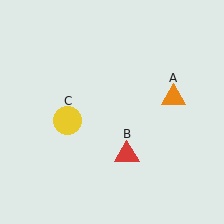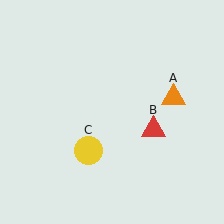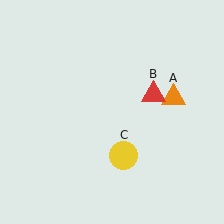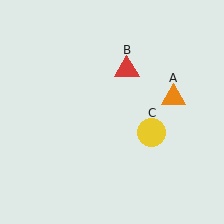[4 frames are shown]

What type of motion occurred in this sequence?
The red triangle (object B), yellow circle (object C) rotated counterclockwise around the center of the scene.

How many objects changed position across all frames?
2 objects changed position: red triangle (object B), yellow circle (object C).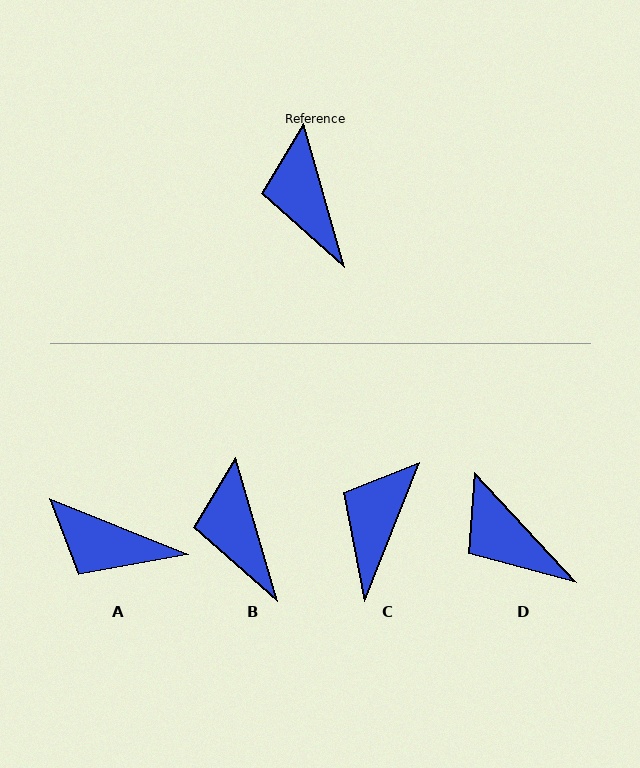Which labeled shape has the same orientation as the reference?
B.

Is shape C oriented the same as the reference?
No, it is off by about 38 degrees.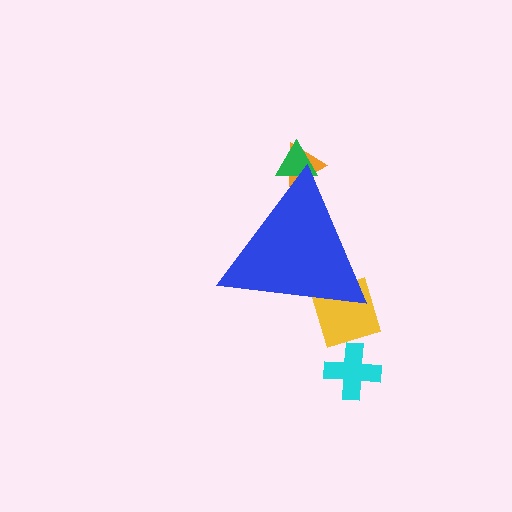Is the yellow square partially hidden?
Yes, the yellow square is partially hidden behind the blue triangle.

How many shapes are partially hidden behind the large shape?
3 shapes are partially hidden.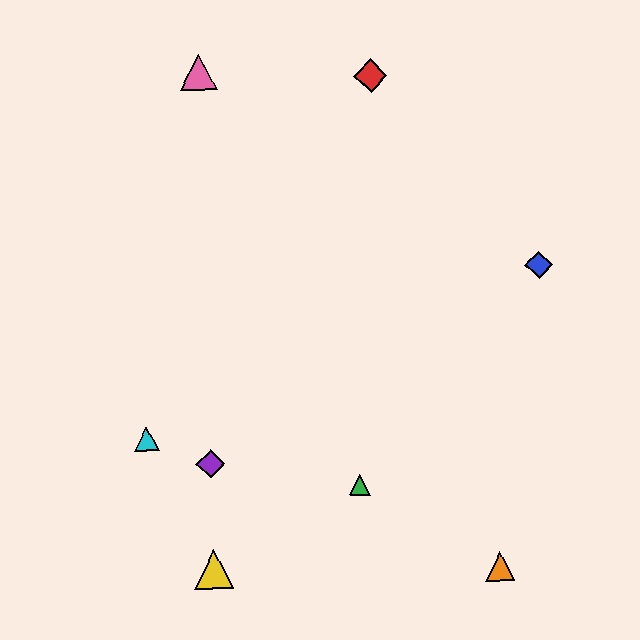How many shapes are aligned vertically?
3 shapes (the yellow triangle, the purple diamond, the pink triangle) are aligned vertically.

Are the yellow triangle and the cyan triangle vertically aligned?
No, the yellow triangle is at x≈214 and the cyan triangle is at x≈147.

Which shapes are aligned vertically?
The yellow triangle, the purple diamond, the pink triangle are aligned vertically.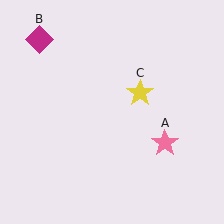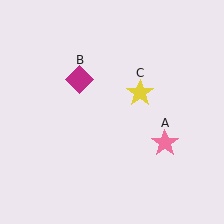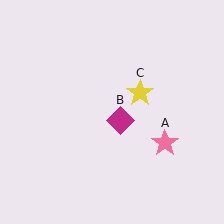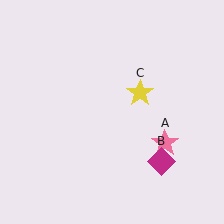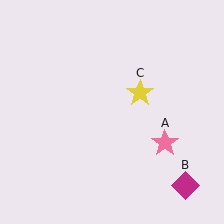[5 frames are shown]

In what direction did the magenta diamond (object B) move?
The magenta diamond (object B) moved down and to the right.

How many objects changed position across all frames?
1 object changed position: magenta diamond (object B).